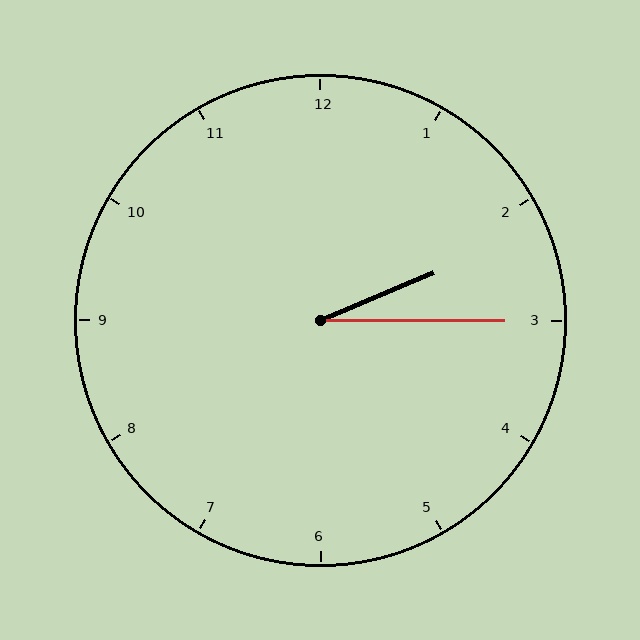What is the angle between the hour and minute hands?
Approximately 22 degrees.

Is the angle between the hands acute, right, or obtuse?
It is acute.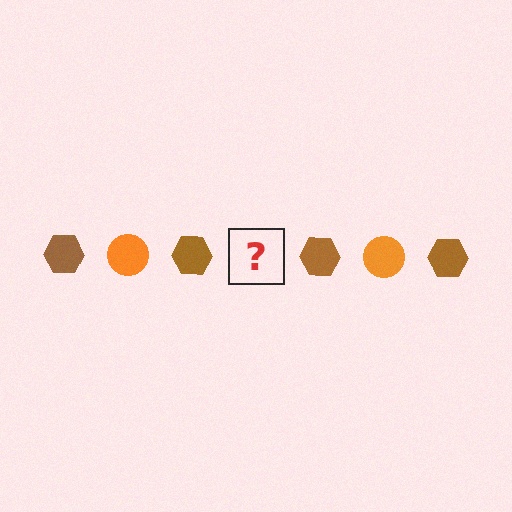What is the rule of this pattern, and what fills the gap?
The rule is that the pattern alternates between brown hexagon and orange circle. The gap should be filled with an orange circle.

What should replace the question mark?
The question mark should be replaced with an orange circle.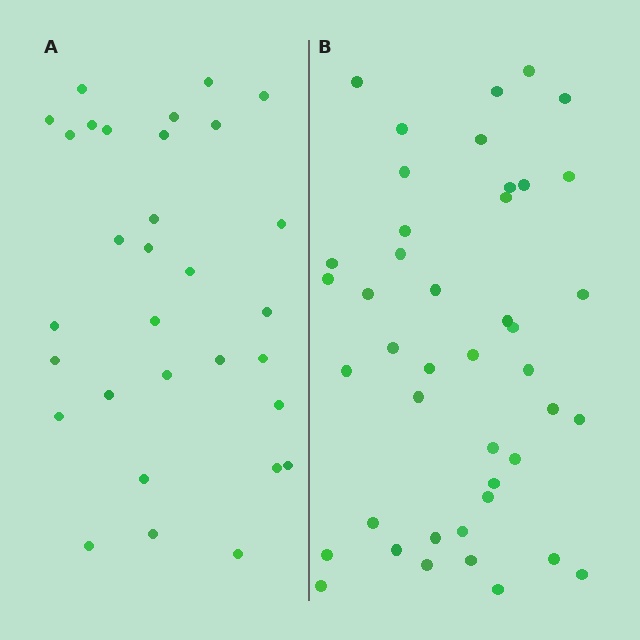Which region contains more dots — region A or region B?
Region B (the right region) has more dots.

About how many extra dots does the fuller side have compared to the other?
Region B has roughly 12 or so more dots than region A.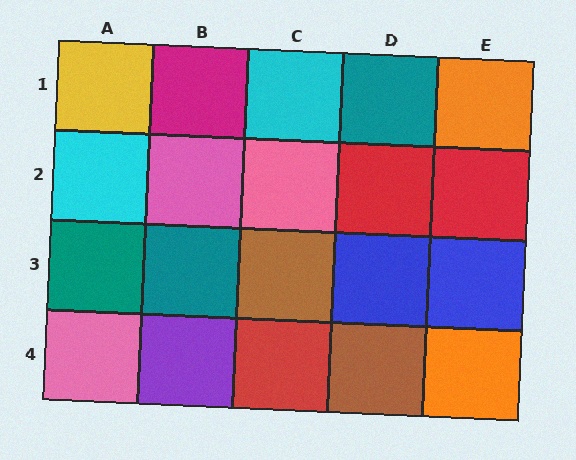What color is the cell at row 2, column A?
Cyan.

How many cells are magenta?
1 cell is magenta.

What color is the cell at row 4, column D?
Brown.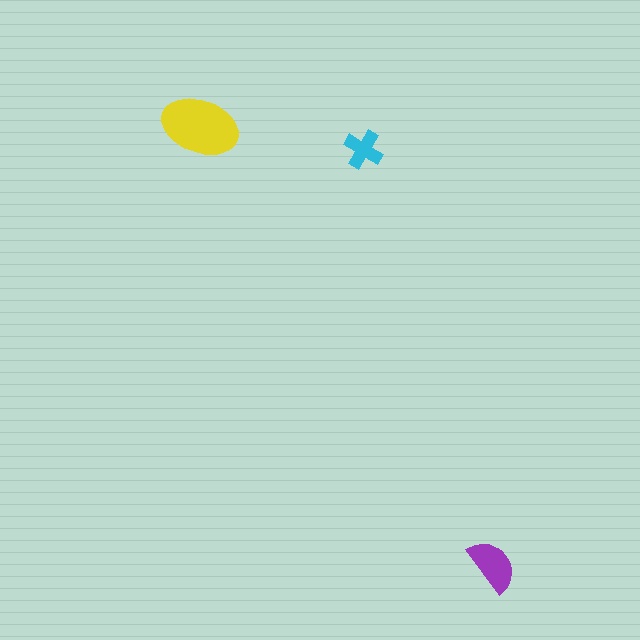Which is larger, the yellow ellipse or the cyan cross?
The yellow ellipse.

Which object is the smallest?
The cyan cross.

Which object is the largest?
The yellow ellipse.